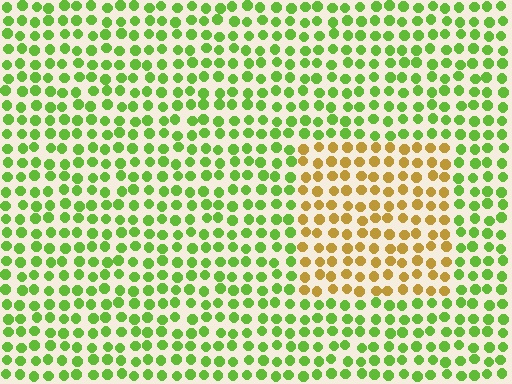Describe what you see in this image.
The image is filled with small lime elements in a uniform arrangement. A rectangle-shaped region is visible where the elements are tinted to a slightly different hue, forming a subtle color boundary.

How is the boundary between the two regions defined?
The boundary is defined purely by a slight shift in hue (about 58 degrees). Spacing, size, and orientation are identical on both sides.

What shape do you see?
I see a rectangle.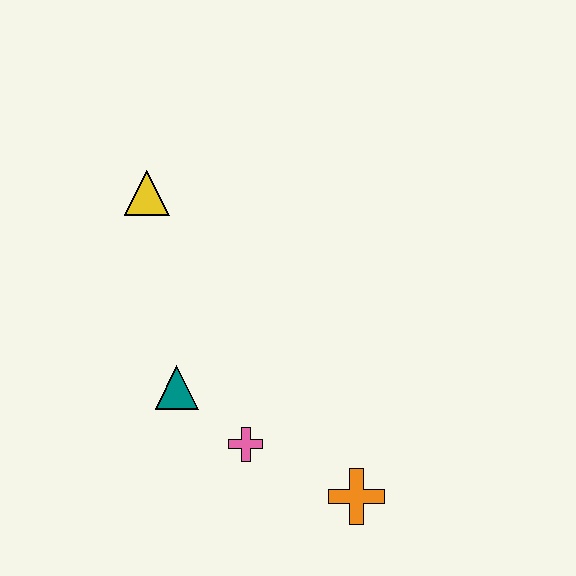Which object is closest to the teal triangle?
The pink cross is closest to the teal triangle.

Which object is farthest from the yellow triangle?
The orange cross is farthest from the yellow triangle.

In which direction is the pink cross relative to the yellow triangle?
The pink cross is below the yellow triangle.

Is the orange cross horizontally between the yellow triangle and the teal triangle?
No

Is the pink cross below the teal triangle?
Yes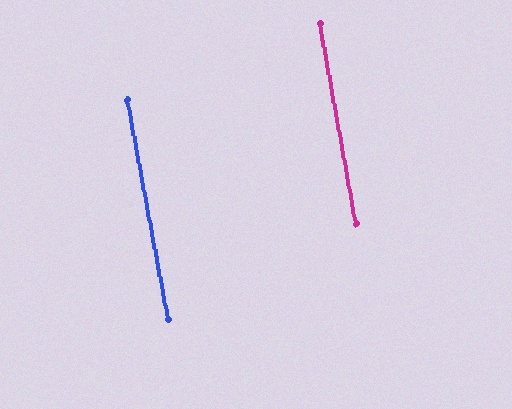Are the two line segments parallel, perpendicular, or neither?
Parallel — their directions differ by only 0.5°.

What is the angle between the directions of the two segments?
Approximately 1 degree.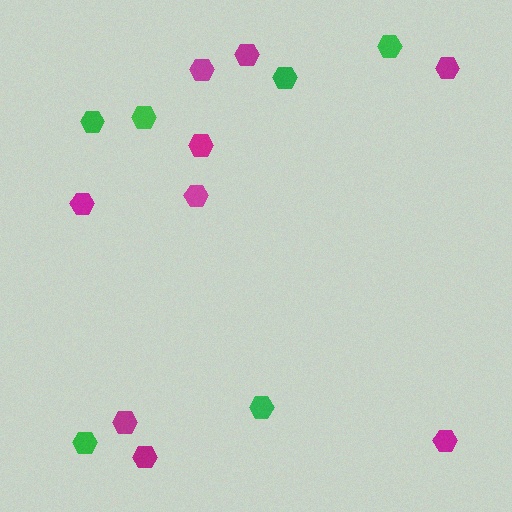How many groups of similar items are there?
There are 2 groups: one group of magenta hexagons (9) and one group of green hexagons (6).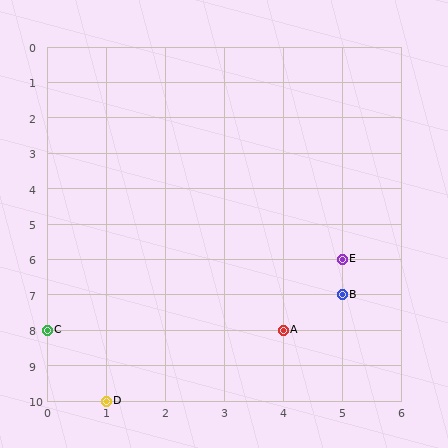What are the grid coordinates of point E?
Point E is at grid coordinates (5, 6).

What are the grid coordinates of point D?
Point D is at grid coordinates (1, 10).